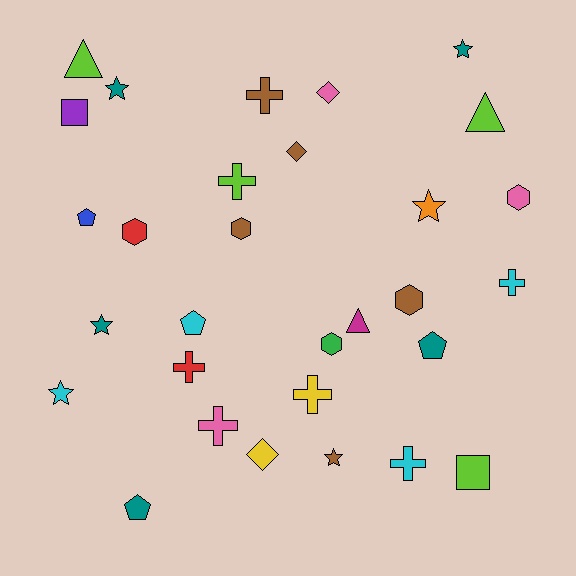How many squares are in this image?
There are 2 squares.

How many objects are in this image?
There are 30 objects.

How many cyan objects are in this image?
There are 4 cyan objects.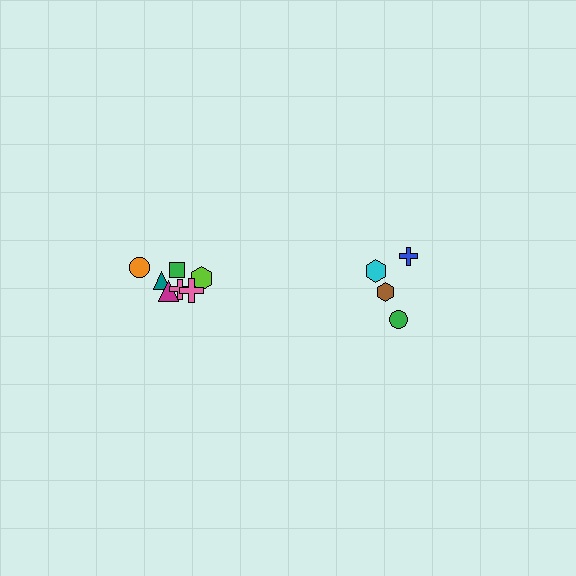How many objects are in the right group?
There are 4 objects.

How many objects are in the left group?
There are 7 objects.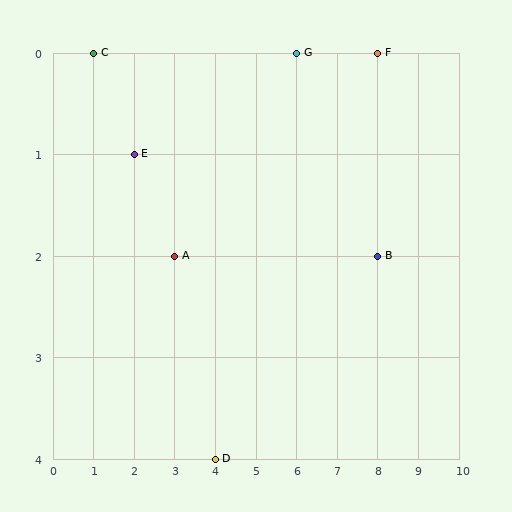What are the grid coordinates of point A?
Point A is at grid coordinates (3, 2).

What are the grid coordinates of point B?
Point B is at grid coordinates (8, 2).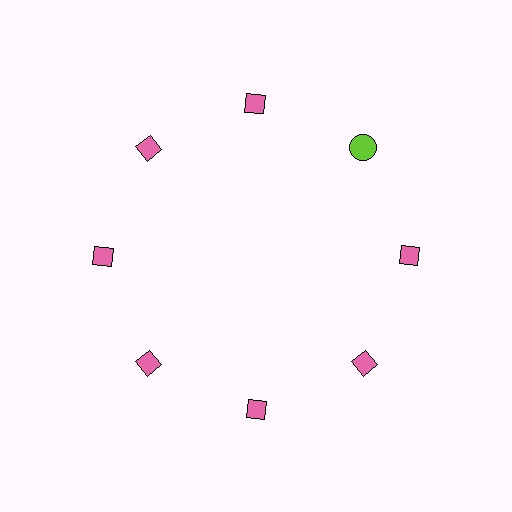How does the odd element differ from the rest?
It differs in both color (lime instead of pink) and shape (circle instead of diamond).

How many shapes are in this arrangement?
There are 8 shapes arranged in a ring pattern.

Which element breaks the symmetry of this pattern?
The lime circle at roughly the 2 o'clock position breaks the symmetry. All other shapes are pink diamonds.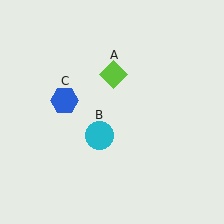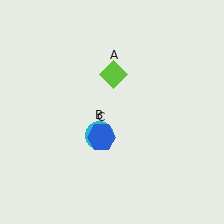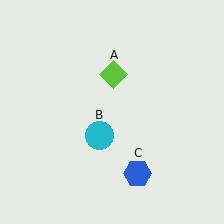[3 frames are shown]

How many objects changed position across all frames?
1 object changed position: blue hexagon (object C).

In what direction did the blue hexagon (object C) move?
The blue hexagon (object C) moved down and to the right.